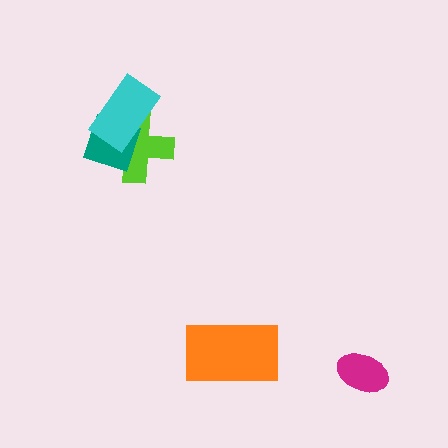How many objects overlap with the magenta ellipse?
0 objects overlap with the magenta ellipse.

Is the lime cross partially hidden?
Yes, it is partially covered by another shape.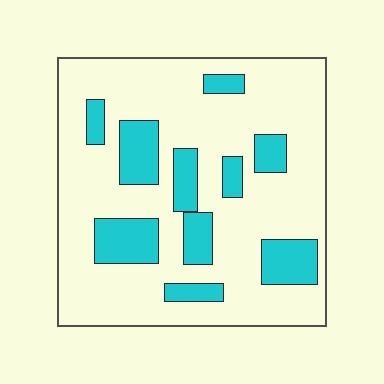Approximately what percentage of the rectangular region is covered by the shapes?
Approximately 25%.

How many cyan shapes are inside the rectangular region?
10.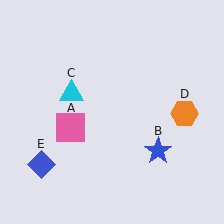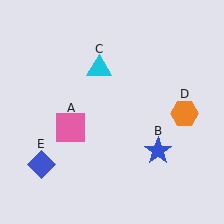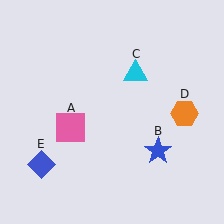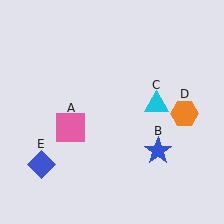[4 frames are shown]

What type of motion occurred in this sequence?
The cyan triangle (object C) rotated clockwise around the center of the scene.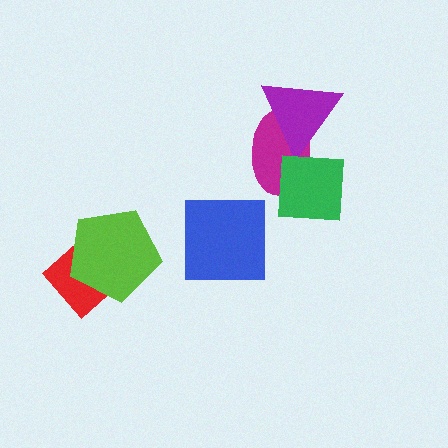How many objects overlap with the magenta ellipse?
2 objects overlap with the magenta ellipse.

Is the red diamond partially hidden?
Yes, it is partially covered by another shape.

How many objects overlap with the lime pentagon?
1 object overlaps with the lime pentagon.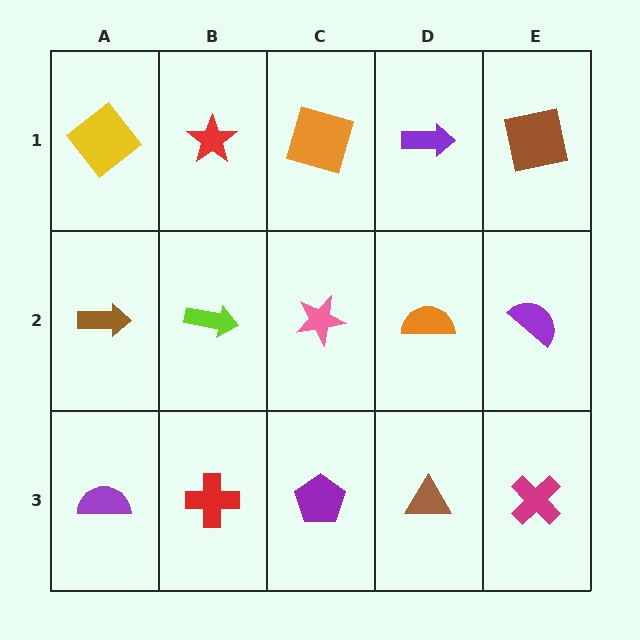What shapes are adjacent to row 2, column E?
A brown square (row 1, column E), a magenta cross (row 3, column E), an orange semicircle (row 2, column D).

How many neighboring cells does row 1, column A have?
2.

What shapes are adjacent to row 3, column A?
A brown arrow (row 2, column A), a red cross (row 3, column B).